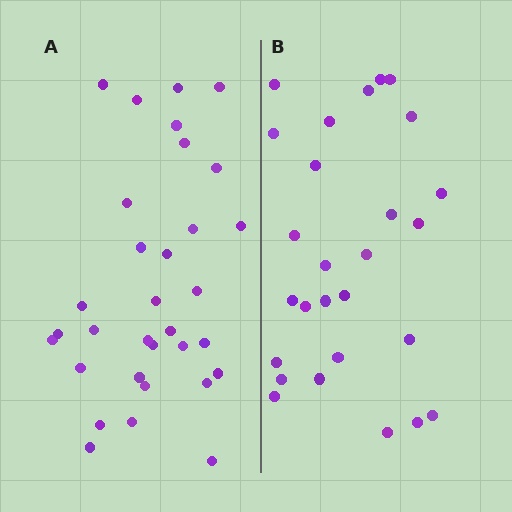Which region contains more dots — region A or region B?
Region A (the left region) has more dots.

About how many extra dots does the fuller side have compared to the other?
Region A has about 5 more dots than region B.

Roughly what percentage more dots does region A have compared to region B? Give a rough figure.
About 20% more.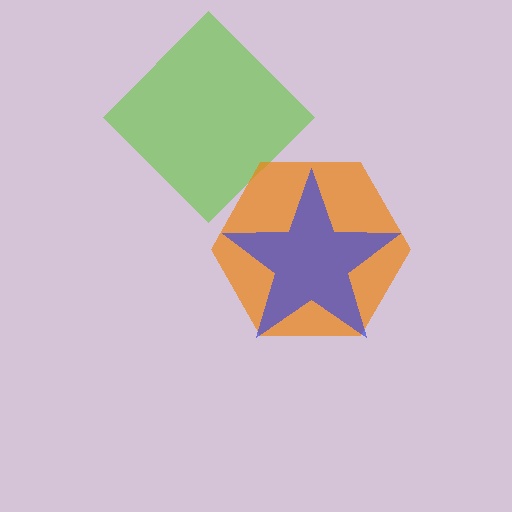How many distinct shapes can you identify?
There are 3 distinct shapes: a lime diamond, an orange hexagon, a blue star.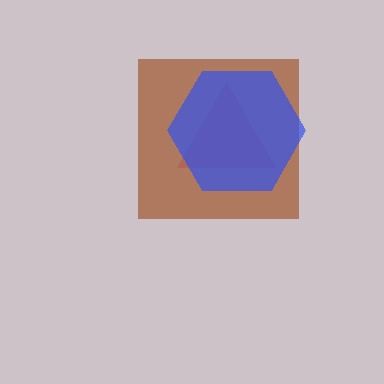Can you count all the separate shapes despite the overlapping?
Yes, there are 3 separate shapes.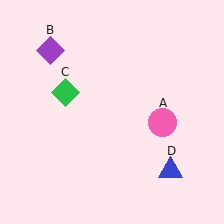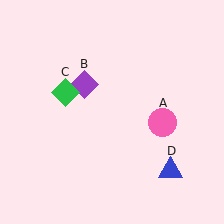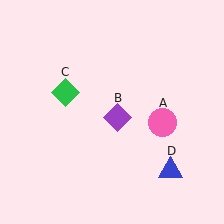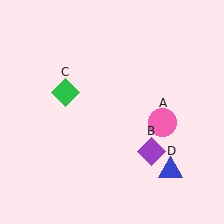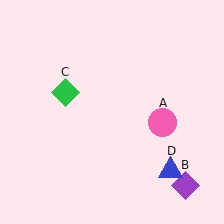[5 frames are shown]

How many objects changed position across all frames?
1 object changed position: purple diamond (object B).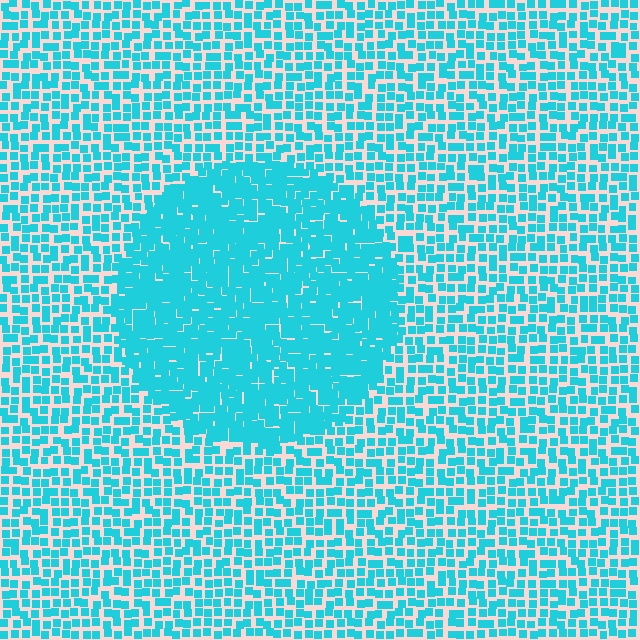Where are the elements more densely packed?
The elements are more densely packed inside the circle boundary.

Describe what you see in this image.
The image contains small cyan elements arranged at two different densities. A circle-shaped region is visible where the elements are more densely packed than the surrounding area.